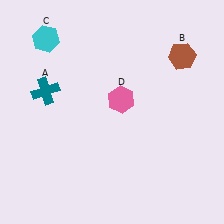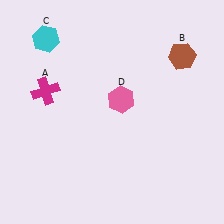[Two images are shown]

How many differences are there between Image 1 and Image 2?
There is 1 difference between the two images.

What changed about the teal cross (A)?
In Image 1, A is teal. In Image 2, it changed to magenta.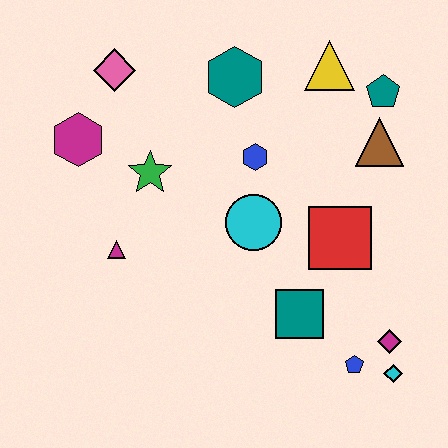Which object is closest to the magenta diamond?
The cyan diamond is closest to the magenta diamond.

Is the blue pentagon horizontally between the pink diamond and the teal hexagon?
No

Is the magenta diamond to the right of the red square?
Yes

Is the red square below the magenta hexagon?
Yes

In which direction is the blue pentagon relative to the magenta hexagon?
The blue pentagon is to the right of the magenta hexagon.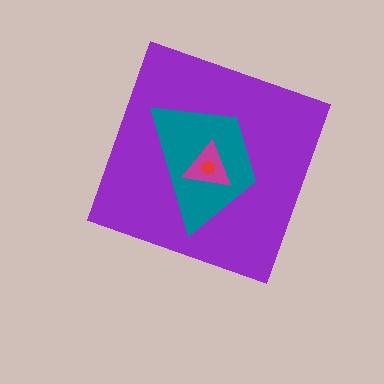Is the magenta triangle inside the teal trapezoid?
Yes.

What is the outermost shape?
The purple diamond.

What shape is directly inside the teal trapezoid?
The magenta triangle.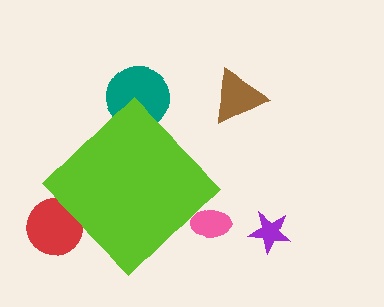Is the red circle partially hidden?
Yes, the red circle is partially hidden behind the lime diamond.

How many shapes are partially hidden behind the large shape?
3 shapes are partially hidden.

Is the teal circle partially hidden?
Yes, the teal circle is partially hidden behind the lime diamond.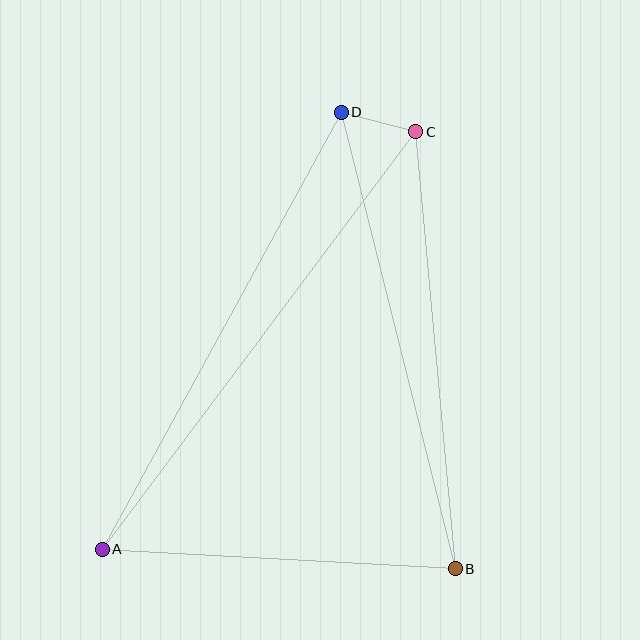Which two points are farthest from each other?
Points A and C are farthest from each other.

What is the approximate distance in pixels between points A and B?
The distance between A and B is approximately 353 pixels.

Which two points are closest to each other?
Points C and D are closest to each other.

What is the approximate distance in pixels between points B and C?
The distance between B and C is approximately 439 pixels.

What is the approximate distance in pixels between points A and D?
The distance between A and D is approximately 498 pixels.